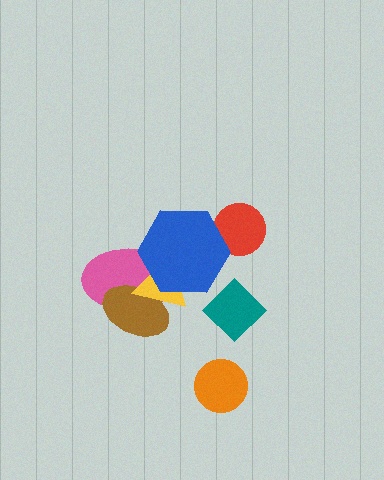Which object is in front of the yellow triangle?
The blue hexagon is in front of the yellow triangle.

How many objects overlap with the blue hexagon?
3 objects overlap with the blue hexagon.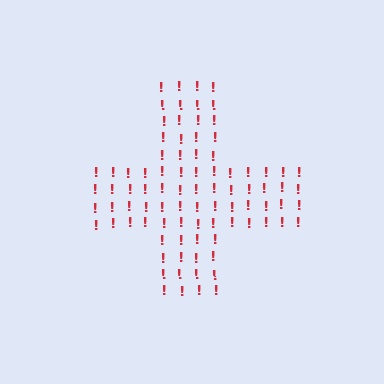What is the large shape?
The large shape is a cross.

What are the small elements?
The small elements are exclamation marks.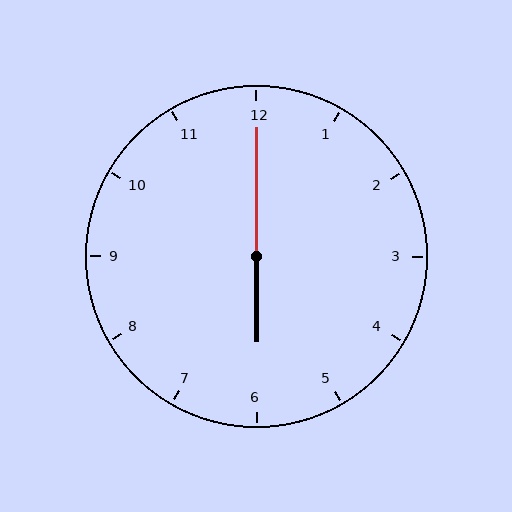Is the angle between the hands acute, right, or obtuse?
It is obtuse.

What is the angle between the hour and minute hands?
Approximately 180 degrees.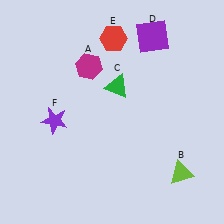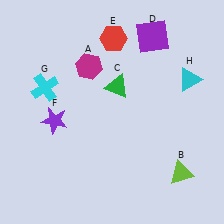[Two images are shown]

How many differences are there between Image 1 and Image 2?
There are 2 differences between the two images.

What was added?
A cyan cross (G), a cyan triangle (H) were added in Image 2.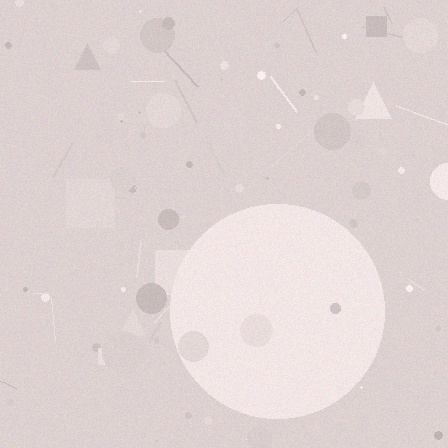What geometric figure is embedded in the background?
A circle is embedded in the background.